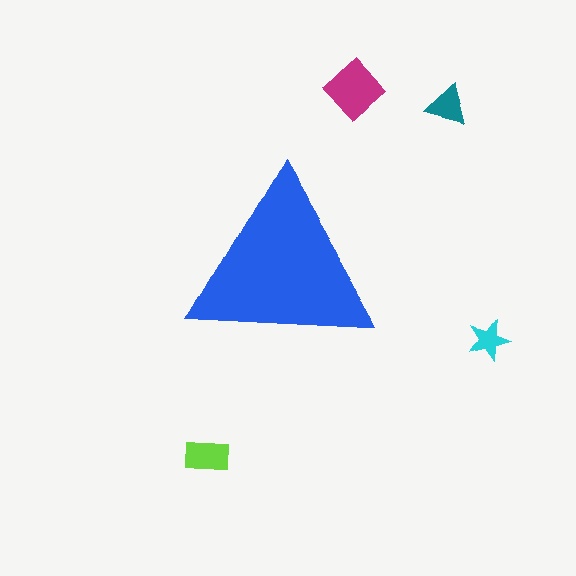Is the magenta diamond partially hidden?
No, the magenta diamond is fully visible.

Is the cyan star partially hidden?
No, the cyan star is fully visible.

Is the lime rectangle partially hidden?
No, the lime rectangle is fully visible.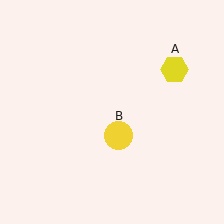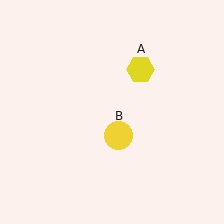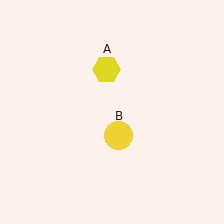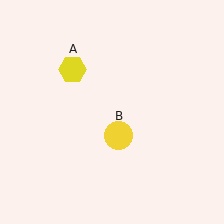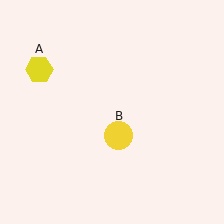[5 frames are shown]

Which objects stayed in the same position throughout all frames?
Yellow circle (object B) remained stationary.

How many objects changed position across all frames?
1 object changed position: yellow hexagon (object A).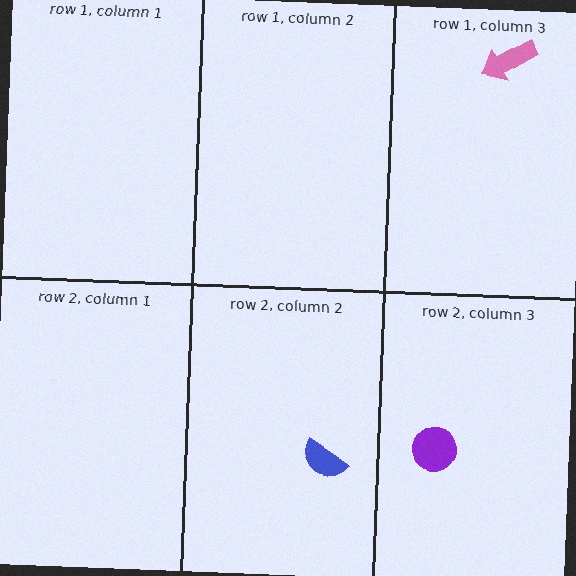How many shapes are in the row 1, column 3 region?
1.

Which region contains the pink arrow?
The row 1, column 3 region.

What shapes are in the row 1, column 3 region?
The pink arrow.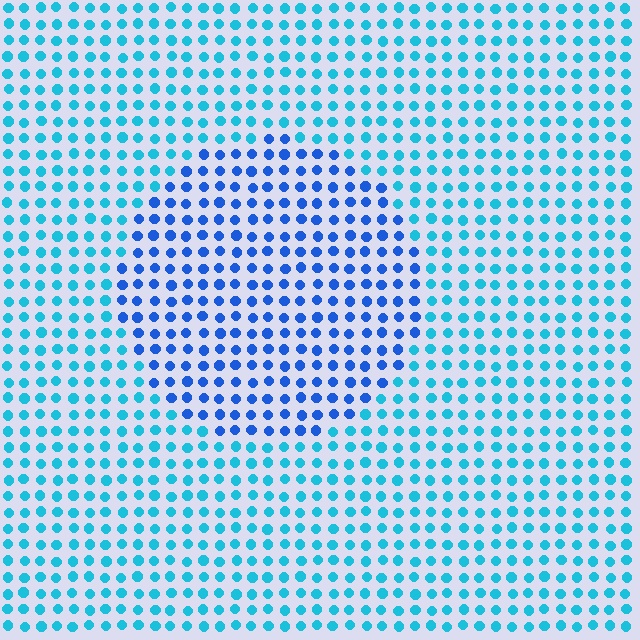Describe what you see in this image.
The image is filled with small cyan elements in a uniform arrangement. A circle-shaped region is visible where the elements are tinted to a slightly different hue, forming a subtle color boundary.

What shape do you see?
I see a circle.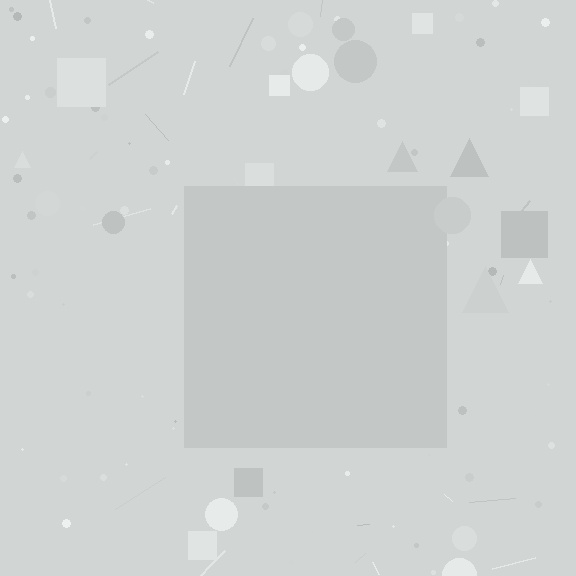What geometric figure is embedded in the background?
A square is embedded in the background.